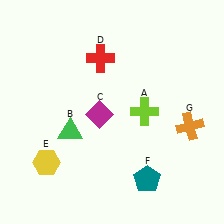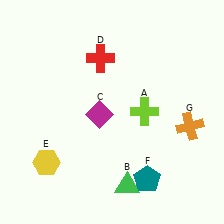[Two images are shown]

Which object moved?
The green triangle (B) moved right.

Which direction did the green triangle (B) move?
The green triangle (B) moved right.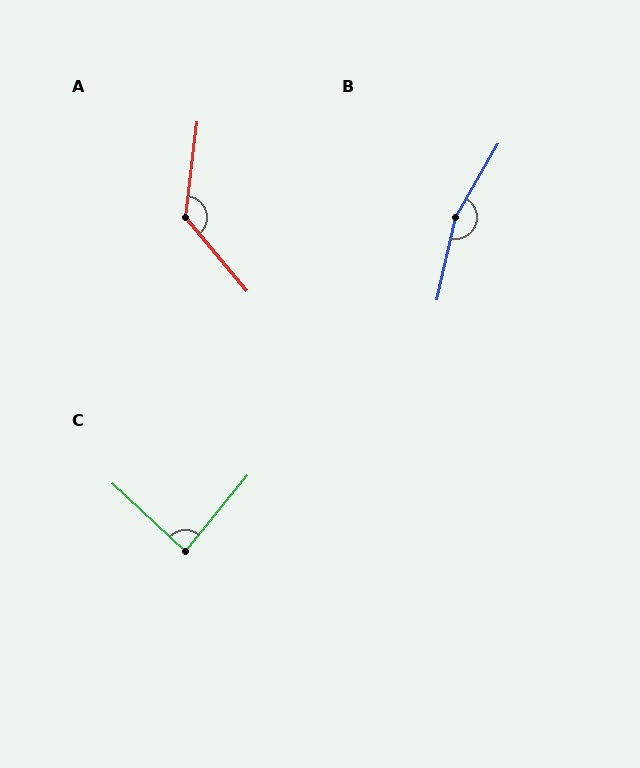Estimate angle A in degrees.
Approximately 133 degrees.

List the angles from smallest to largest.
C (86°), A (133°), B (163°).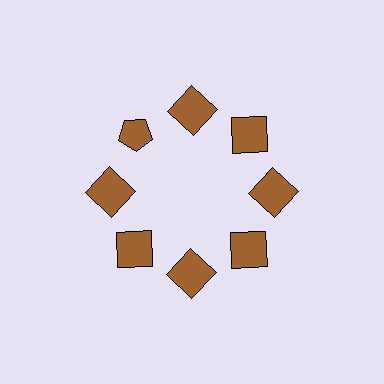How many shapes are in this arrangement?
There are 8 shapes arranged in a ring pattern.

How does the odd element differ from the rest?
It has a different shape: pentagon instead of square.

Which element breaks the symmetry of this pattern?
The brown pentagon at roughly the 10 o'clock position breaks the symmetry. All other shapes are brown squares.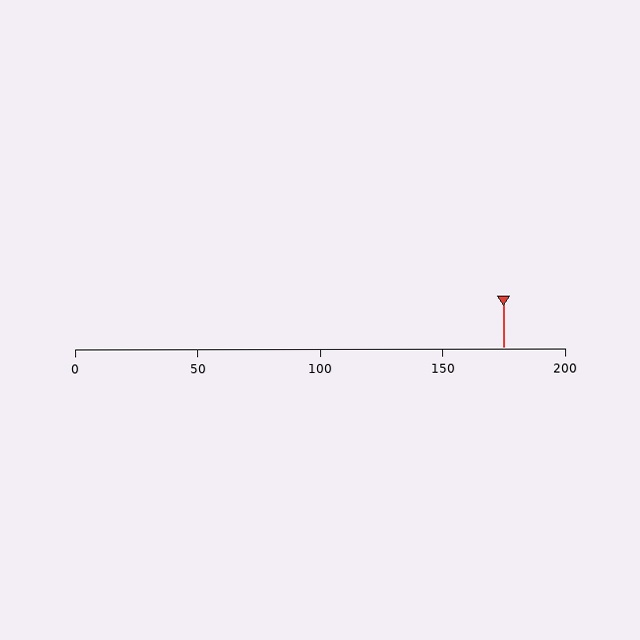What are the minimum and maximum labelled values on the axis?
The axis runs from 0 to 200.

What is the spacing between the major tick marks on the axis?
The major ticks are spaced 50 apart.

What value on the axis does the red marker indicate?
The marker indicates approximately 175.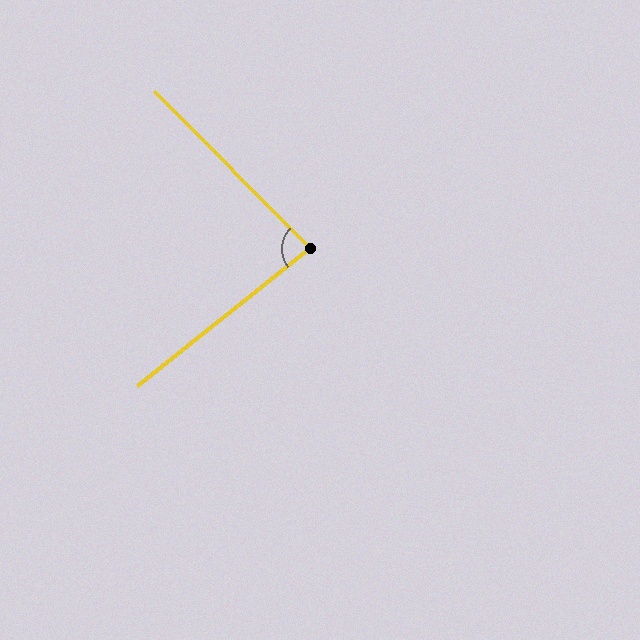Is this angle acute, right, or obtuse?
It is acute.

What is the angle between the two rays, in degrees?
Approximately 84 degrees.